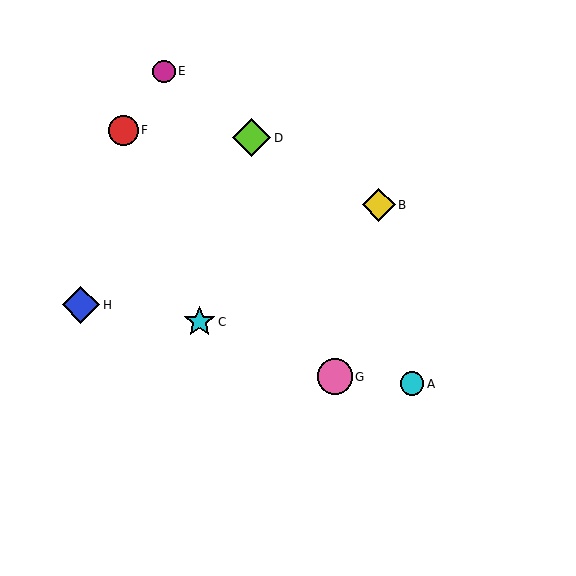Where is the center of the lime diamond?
The center of the lime diamond is at (252, 138).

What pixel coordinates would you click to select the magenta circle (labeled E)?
Click at (164, 71) to select the magenta circle E.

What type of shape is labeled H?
Shape H is a blue diamond.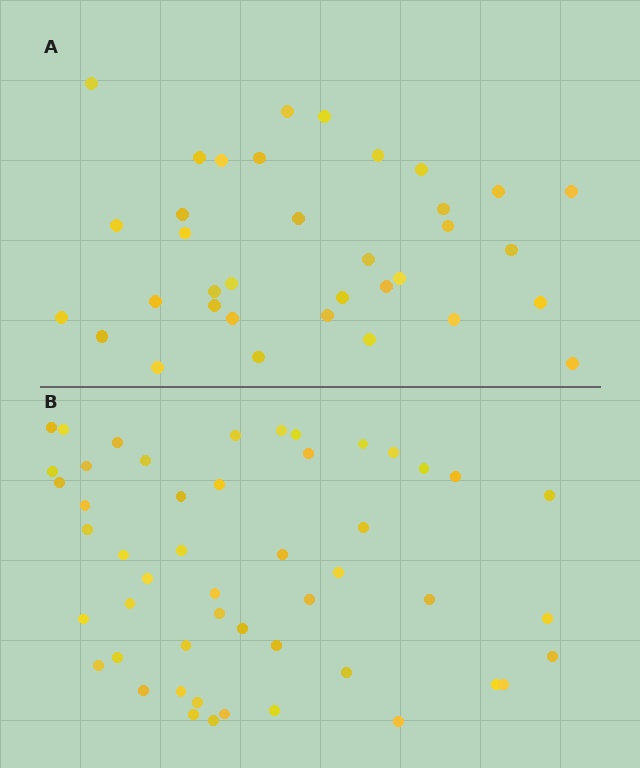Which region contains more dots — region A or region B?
Region B (the bottom region) has more dots.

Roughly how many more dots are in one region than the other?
Region B has approximately 15 more dots than region A.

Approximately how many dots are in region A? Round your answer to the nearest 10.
About 40 dots. (The exact count is 35, which rounds to 40.)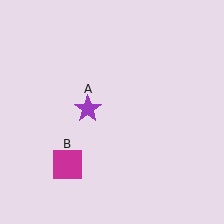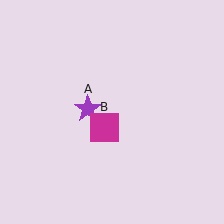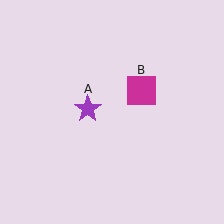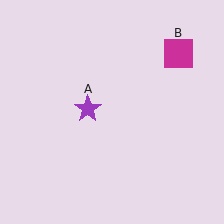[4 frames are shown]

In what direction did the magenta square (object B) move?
The magenta square (object B) moved up and to the right.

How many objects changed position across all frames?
1 object changed position: magenta square (object B).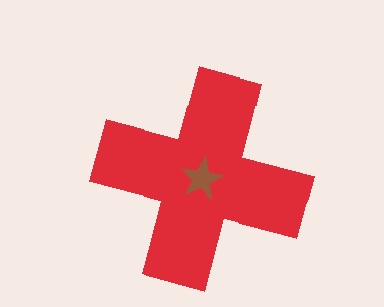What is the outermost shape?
The red cross.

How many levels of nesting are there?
2.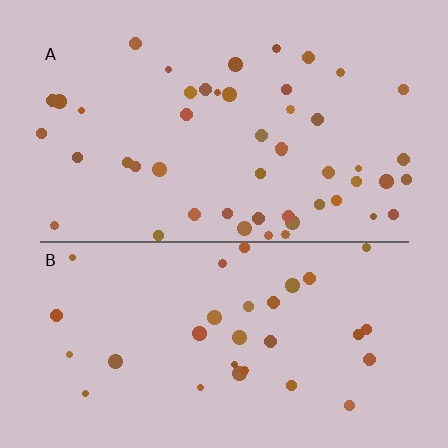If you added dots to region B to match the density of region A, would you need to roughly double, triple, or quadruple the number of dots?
Approximately double.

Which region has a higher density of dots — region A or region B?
A (the top).